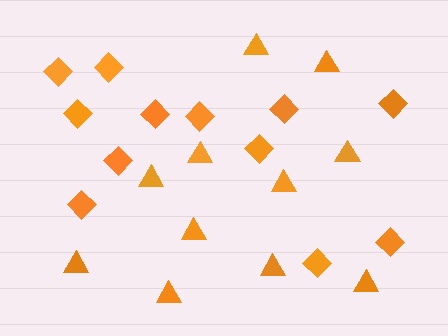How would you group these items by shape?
There are 2 groups: one group of triangles (11) and one group of diamonds (12).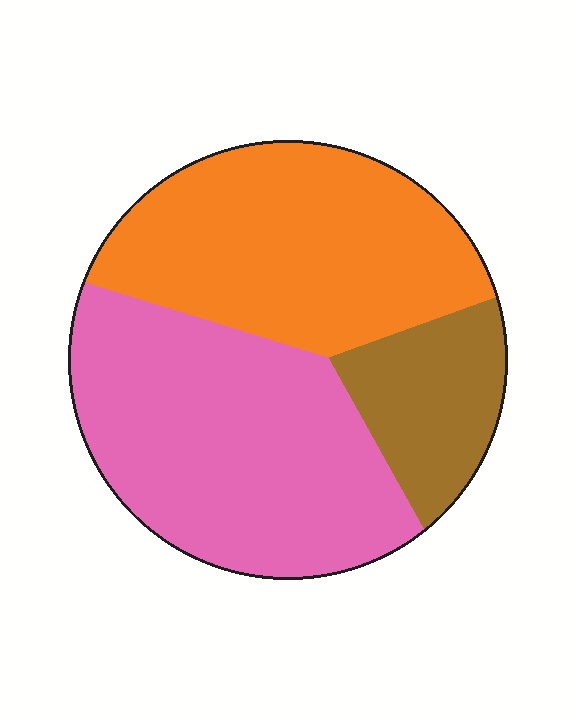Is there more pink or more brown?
Pink.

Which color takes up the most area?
Pink, at roughly 45%.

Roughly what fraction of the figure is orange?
Orange takes up between a quarter and a half of the figure.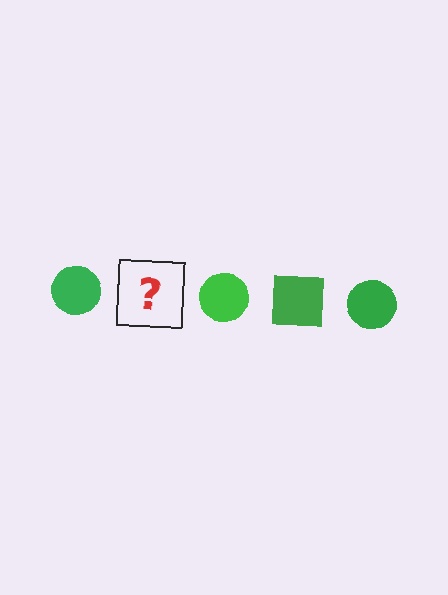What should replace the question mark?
The question mark should be replaced with a green square.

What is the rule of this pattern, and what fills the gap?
The rule is that the pattern cycles through circle, square shapes in green. The gap should be filled with a green square.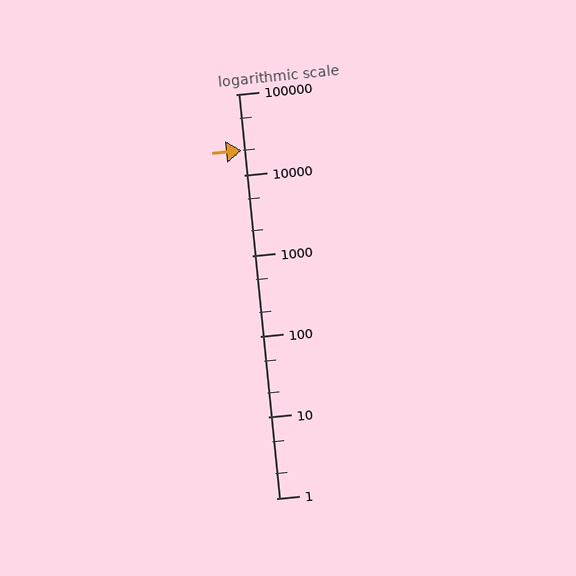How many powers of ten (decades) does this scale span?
The scale spans 5 decades, from 1 to 100000.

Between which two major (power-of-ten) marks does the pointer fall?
The pointer is between 10000 and 100000.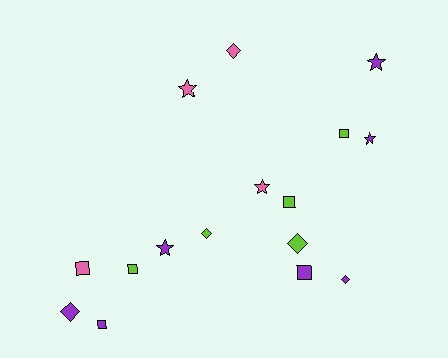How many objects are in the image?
There are 16 objects.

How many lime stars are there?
There are no lime stars.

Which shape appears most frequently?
Square, with 6 objects.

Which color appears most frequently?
Purple, with 7 objects.